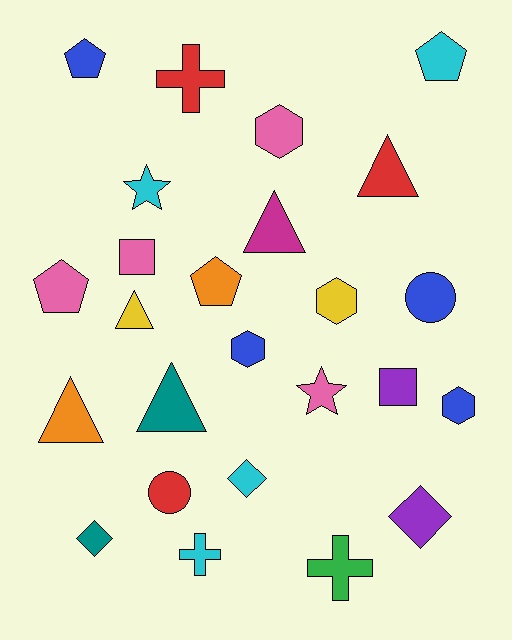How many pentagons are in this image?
There are 4 pentagons.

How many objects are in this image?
There are 25 objects.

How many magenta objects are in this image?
There is 1 magenta object.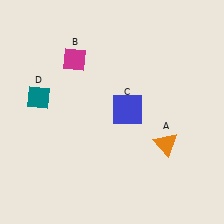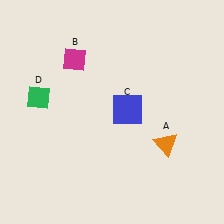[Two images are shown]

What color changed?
The diamond (D) changed from teal in Image 1 to green in Image 2.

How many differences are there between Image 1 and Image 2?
There is 1 difference between the two images.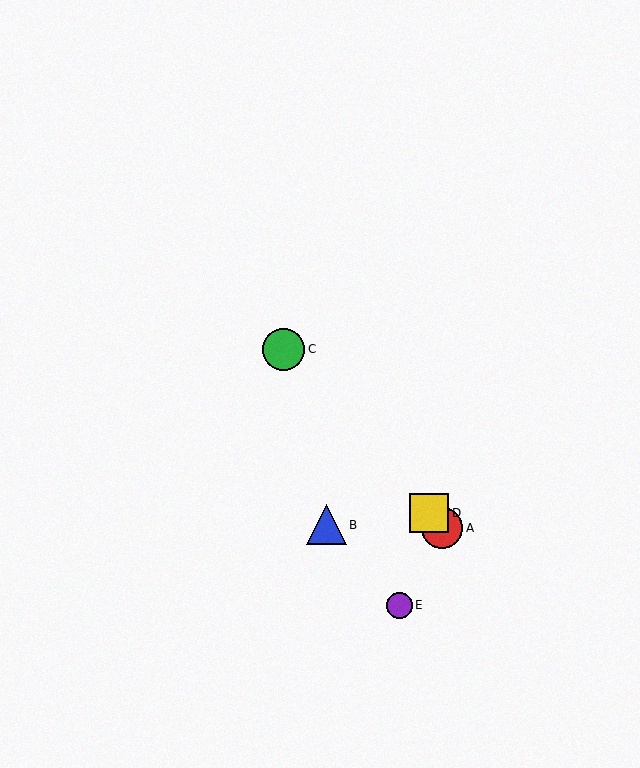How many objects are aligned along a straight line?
3 objects (A, C, D) are aligned along a straight line.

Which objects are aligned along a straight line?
Objects A, C, D are aligned along a straight line.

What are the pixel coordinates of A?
Object A is at (442, 528).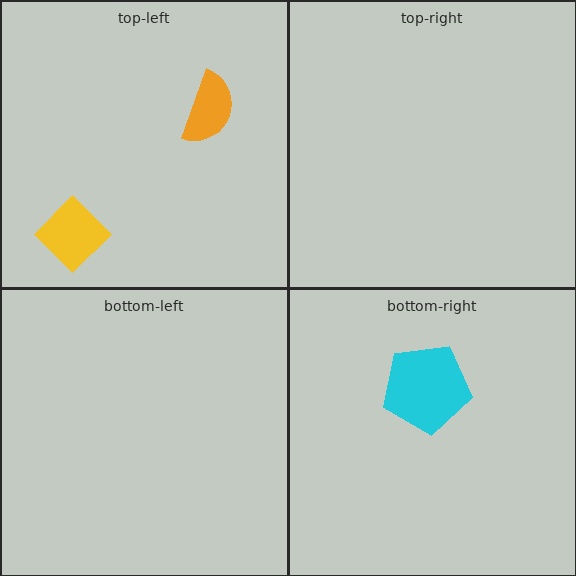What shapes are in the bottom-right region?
The cyan pentagon.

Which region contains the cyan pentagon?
The bottom-right region.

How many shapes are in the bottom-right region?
1.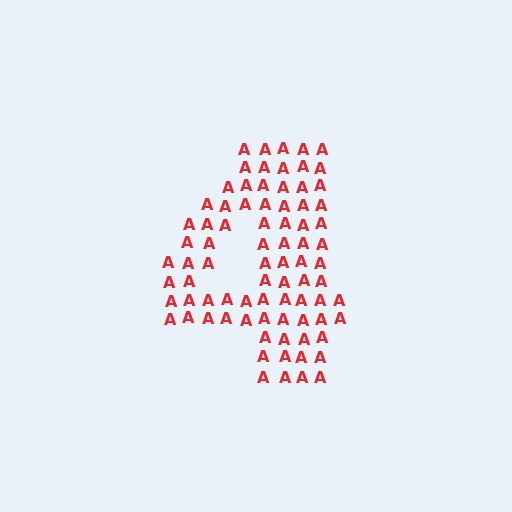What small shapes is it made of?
It is made of small letter A's.